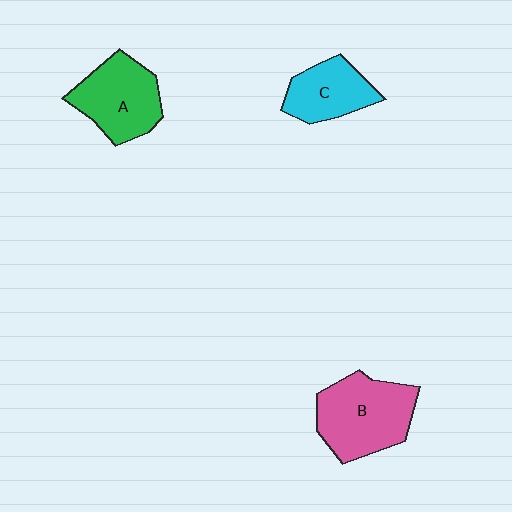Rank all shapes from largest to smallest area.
From largest to smallest: B (pink), A (green), C (cyan).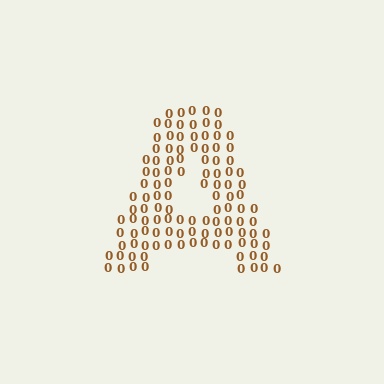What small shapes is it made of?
It is made of small digit 0's.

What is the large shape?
The large shape is the letter A.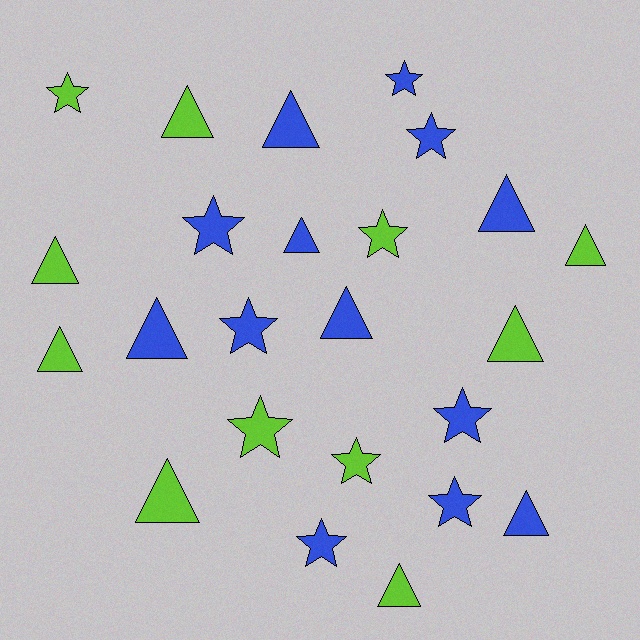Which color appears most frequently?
Blue, with 13 objects.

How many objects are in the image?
There are 24 objects.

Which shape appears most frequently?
Triangle, with 13 objects.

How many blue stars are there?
There are 7 blue stars.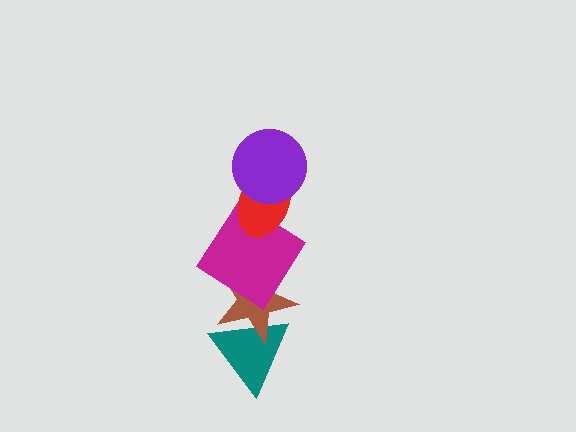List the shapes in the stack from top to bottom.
From top to bottom: the purple circle, the red ellipse, the magenta diamond, the brown star, the teal triangle.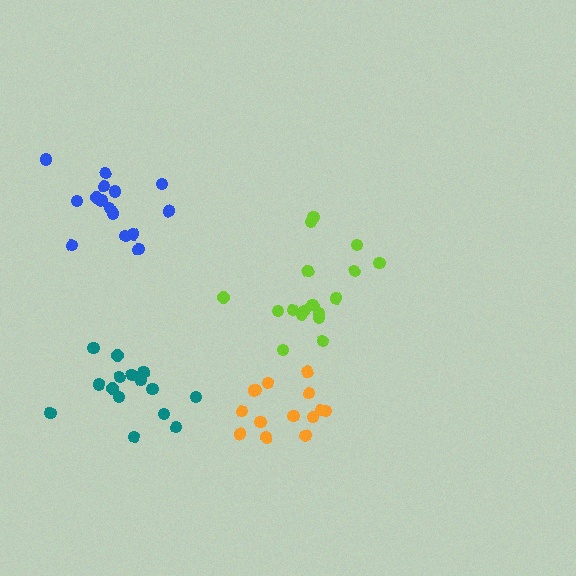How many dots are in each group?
Group 1: 14 dots, Group 2: 15 dots, Group 3: 17 dots, Group 4: 15 dots (61 total).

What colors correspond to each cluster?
The clusters are colored: orange, blue, lime, teal.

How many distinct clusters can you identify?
There are 4 distinct clusters.